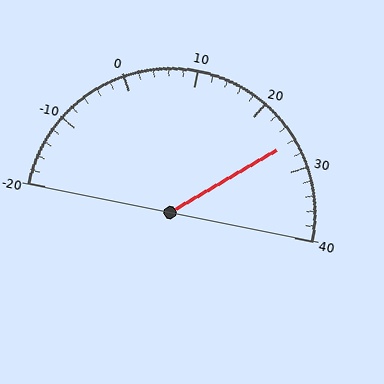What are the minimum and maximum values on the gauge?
The gauge ranges from -20 to 40.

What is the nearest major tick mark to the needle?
The nearest major tick mark is 30.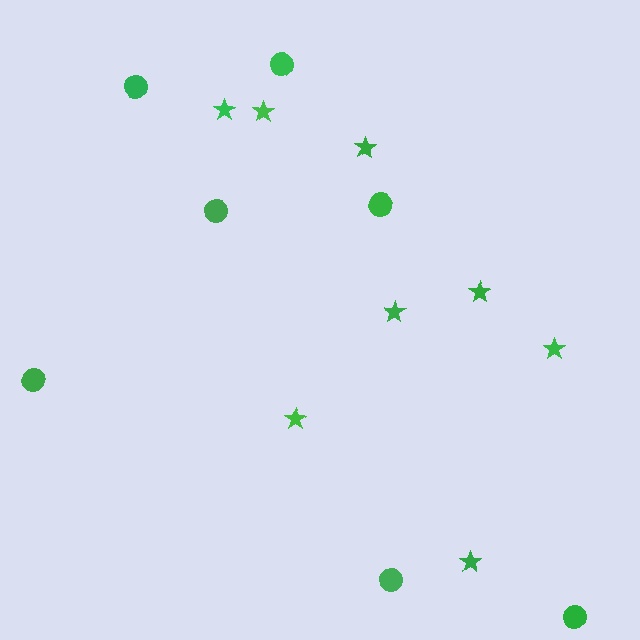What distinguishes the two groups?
There are 2 groups: one group of stars (8) and one group of circles (7).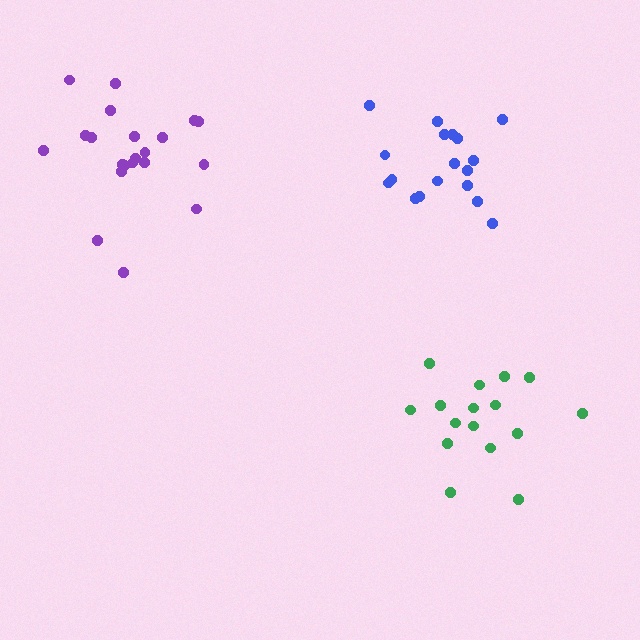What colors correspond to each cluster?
The clusters are colored: green, purple, blue.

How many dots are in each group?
Group 1: 16 dots, Group 2: 21 dots, Group 3: 18 dots (55 total).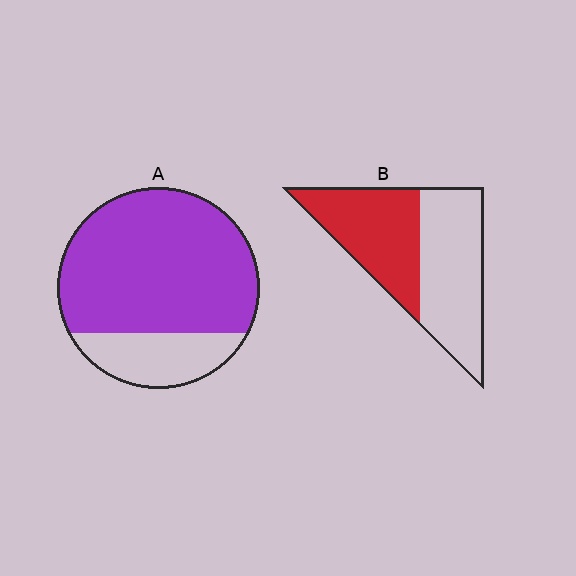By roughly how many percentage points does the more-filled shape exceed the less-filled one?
By roughly 30 percentage points (A over B).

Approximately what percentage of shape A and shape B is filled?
A is approximately 75% and B is approximately 45%.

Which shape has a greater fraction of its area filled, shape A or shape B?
Shape A.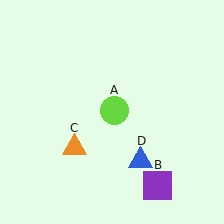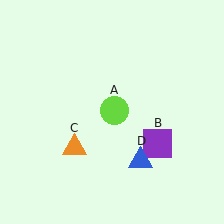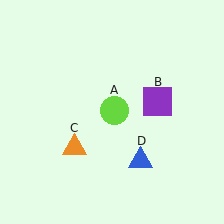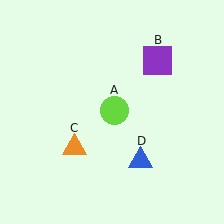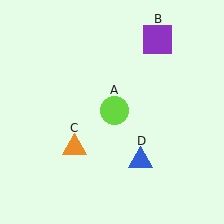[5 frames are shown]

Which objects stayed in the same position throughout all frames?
Lime circle (object A) and orange triangle (object C) and blue triangle (object D) remained stationary.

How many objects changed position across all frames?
1 object changed position: purple square (object B).